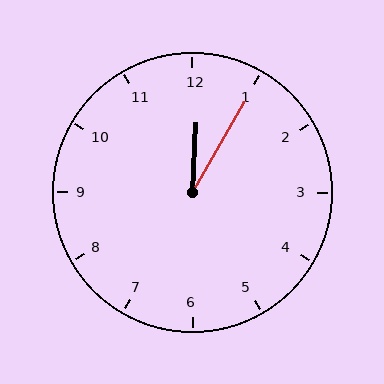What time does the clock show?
12:05.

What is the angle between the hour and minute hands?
Approximately 28 degrees.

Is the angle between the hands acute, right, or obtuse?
It is acute.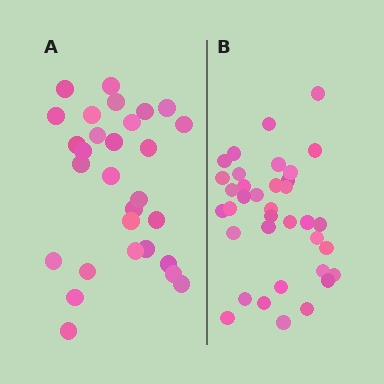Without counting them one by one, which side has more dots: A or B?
Region B (the right region) has more dots.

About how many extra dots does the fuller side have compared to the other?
Region B has roughly 8 or so more dots than region A.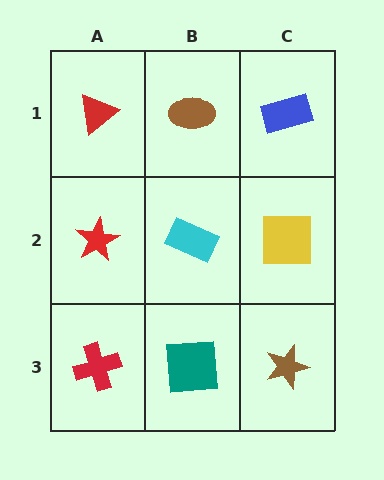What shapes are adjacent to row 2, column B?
A brown ellipse (row 1, column B), a teal square (row 3, column B), a red star (row 2, column A), a yellow square (row 2, column C).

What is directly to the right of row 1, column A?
A brown ellipse.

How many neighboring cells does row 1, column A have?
2.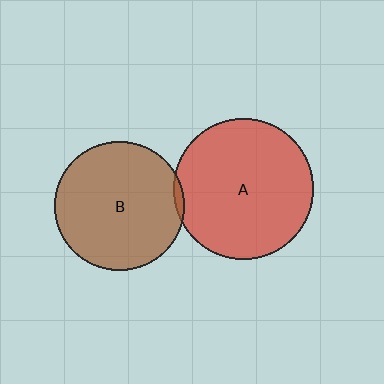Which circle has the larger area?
Circle A (red).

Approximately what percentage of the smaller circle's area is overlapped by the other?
Approximately 5%.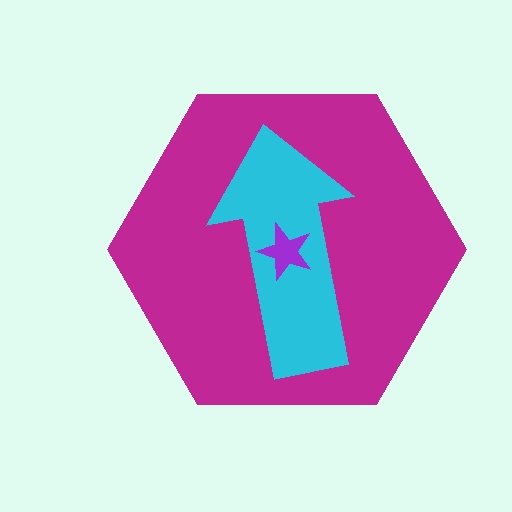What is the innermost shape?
The purple star.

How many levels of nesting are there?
3.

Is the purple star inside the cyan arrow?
Yes.